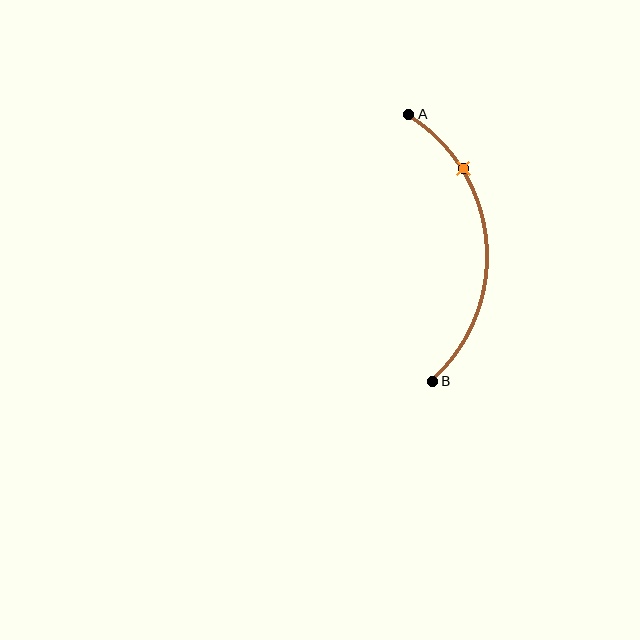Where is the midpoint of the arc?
The arc midpoint is the point on the curve farthest from the straight line joining A and B. It sits to the right of that line.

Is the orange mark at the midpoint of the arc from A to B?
No. The orange mark lies on the arc but is closer to endpoint A. The arc midpoint would be at the point on the curve equidistant along the arc from both A and B.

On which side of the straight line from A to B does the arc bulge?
The arc bulges to the right of the straight line connecting A and B.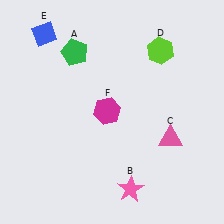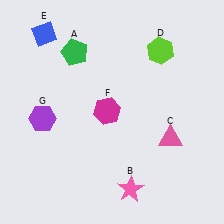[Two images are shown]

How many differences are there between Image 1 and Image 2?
There is 1 difference between the two images.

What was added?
A purple hexagon (G) was added in Image 2.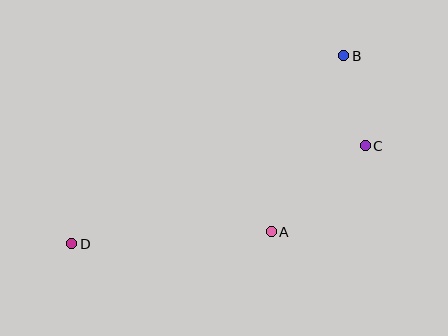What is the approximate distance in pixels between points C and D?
The distance between C and D is approximately 310 pixels.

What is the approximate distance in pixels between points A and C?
The distance between A and C is approximately 128 pixels.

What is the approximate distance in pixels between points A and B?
The distance between A and B is approximately 191 pixels.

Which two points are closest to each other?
Points B and C are closest to each other.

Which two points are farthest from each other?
Points B and D are farthest from each other.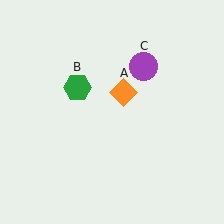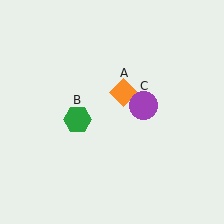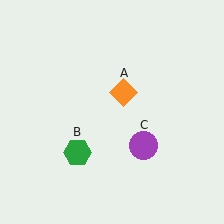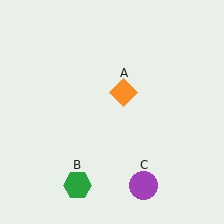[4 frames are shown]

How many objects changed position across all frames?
2 objects changed position: green hexagon (object B), purple circle (object C).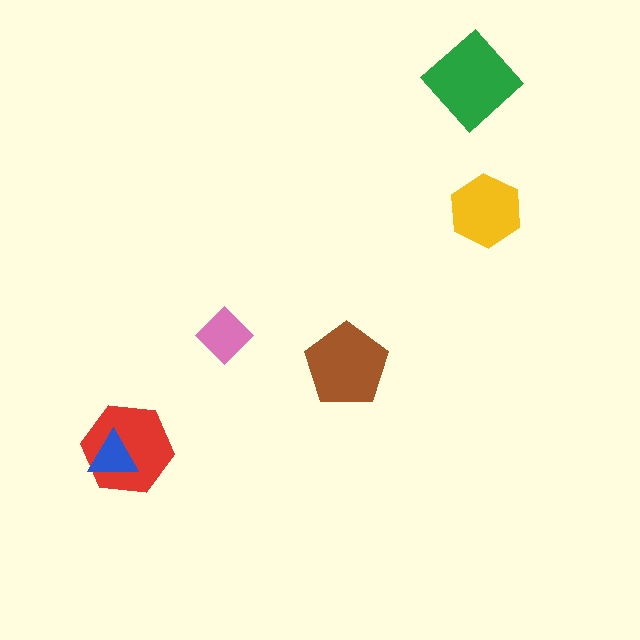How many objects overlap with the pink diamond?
0 objects overlap with the pink diamond.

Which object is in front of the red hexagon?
The blue triangle is in front of the red hexagon.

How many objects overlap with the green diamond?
0 objects overlap with the green diamond.